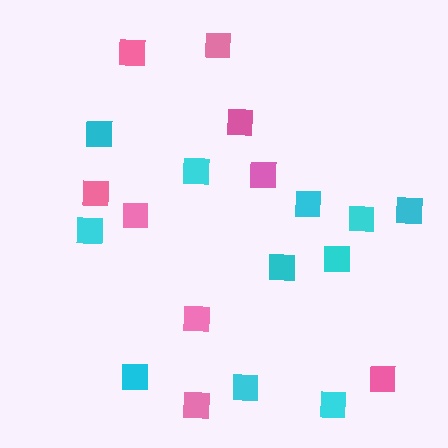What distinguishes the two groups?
There are 2 groups: one group of cyan squares (11) and one group of pink squares (9).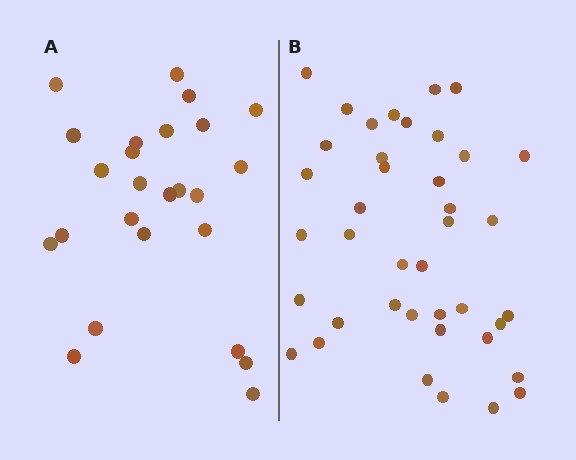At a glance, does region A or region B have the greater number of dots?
Region B (the right region) has more dots.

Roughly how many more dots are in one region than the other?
Region B has approximately 15 more dots than region A.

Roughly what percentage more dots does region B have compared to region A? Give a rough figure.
About 60% more.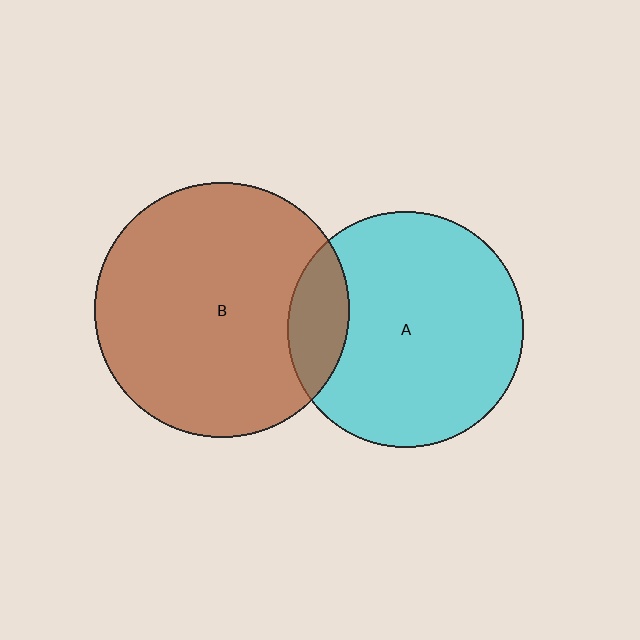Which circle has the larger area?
Circle B (brown).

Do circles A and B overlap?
Yes.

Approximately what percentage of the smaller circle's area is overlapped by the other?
Approximately 15%.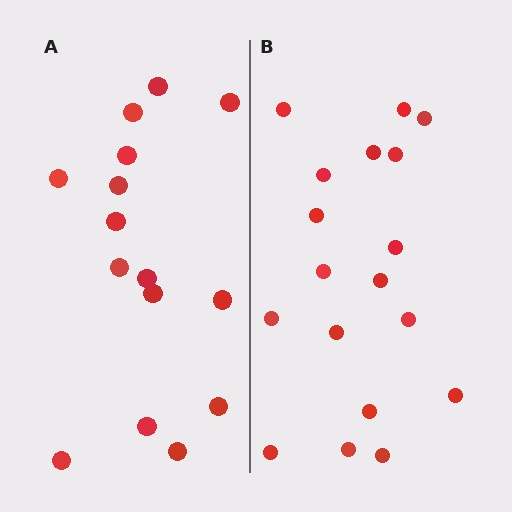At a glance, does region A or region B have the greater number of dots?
Region B (the right region) has more dots.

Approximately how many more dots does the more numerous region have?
Region B has just a few more — roughly 2 or 3 more dots than region A.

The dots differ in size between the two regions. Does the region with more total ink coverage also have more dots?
No. Region A has more total ink coverage because its dots are larger, but region B actually contains more individual dots. Total area can be misleading — the number of items is what matters here.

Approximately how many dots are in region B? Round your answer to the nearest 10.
About 20 dots. (The exact count is 18, which rounds to 20.)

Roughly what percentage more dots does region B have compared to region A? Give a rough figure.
About 20% more.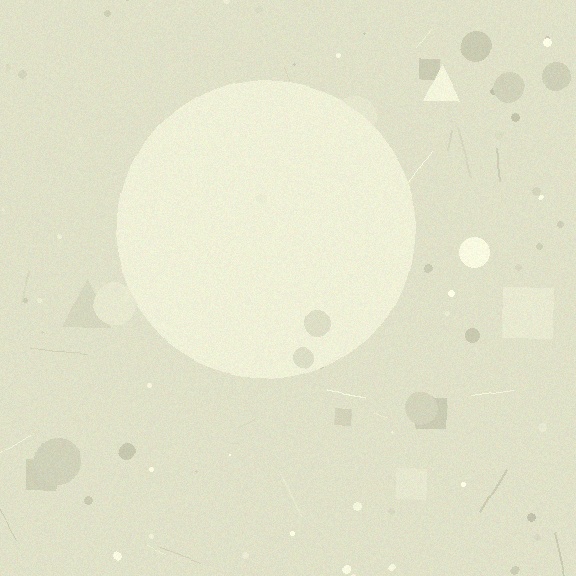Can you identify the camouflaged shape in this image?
The camouflaged shape is a circle.